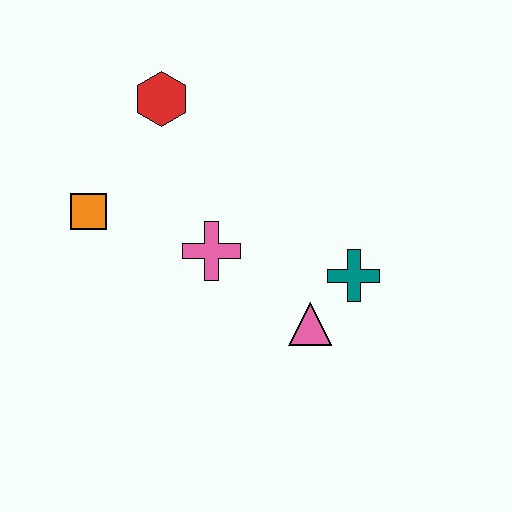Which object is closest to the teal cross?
The pink triangle is closest to the teal cross.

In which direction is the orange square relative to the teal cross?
The orange square is to the left of the teal cross.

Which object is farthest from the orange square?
The teal cross is farthest from the orange square.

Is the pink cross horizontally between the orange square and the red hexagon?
No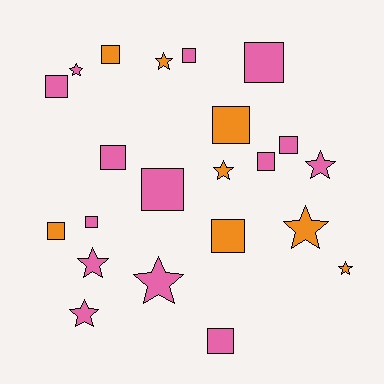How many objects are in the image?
There are 22 objects.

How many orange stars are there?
There are 4 orange stars.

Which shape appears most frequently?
Square, with 13 objects.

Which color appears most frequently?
Pink, with 14 objects.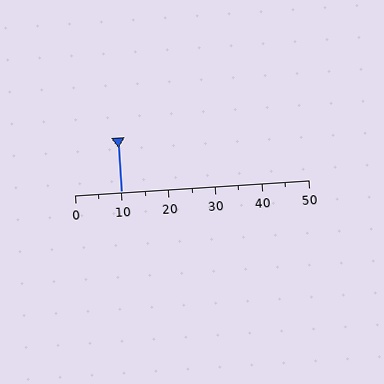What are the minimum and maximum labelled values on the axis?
The axis runs from 0 to 50.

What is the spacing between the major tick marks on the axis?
The major ticks are spaced 10 apart.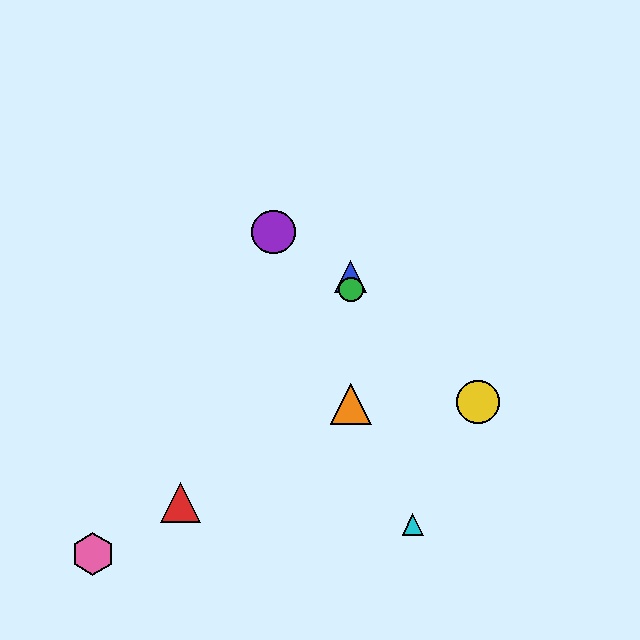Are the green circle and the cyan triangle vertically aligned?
No, the green circle is at x≈351 and the cyan triangle is at x≈413.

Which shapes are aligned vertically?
The blue triangle, the green circle, the orange triangle are aligned vertically.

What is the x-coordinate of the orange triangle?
The orange triangle is at x≈351.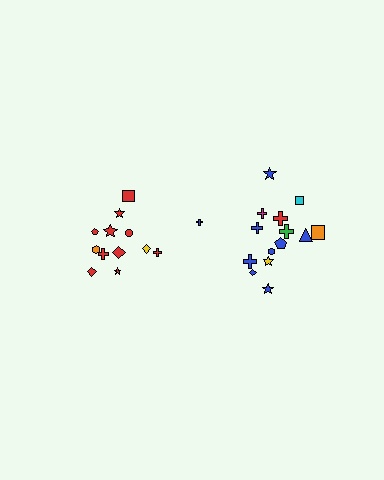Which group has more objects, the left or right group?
The right group.